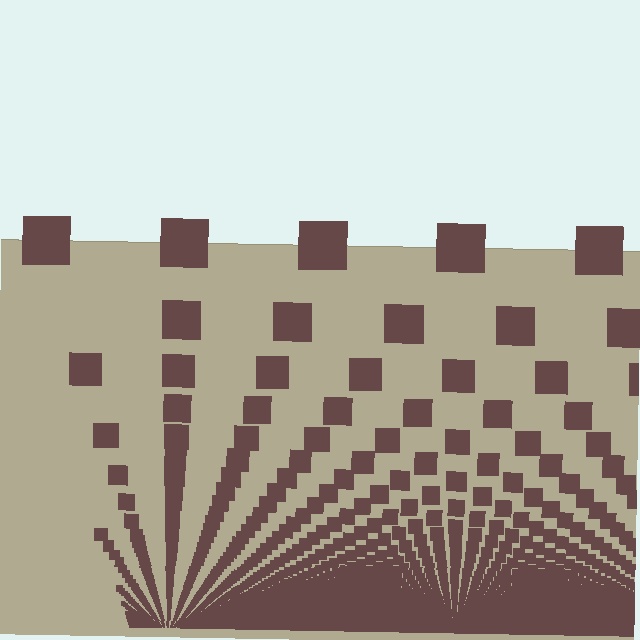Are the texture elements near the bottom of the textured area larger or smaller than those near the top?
Smaller. The gradient is inverted — elements near the bottom are smaller and denser.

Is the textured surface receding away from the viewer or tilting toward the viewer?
The surface appears to tilt toward the viewer. Texture elements get larger and sparser toward the top.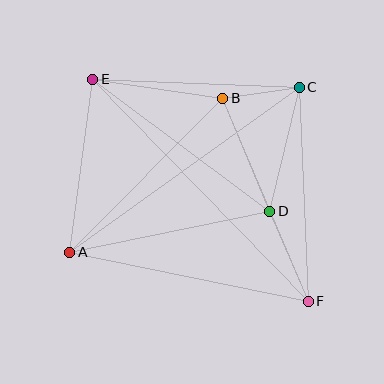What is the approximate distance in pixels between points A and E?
The distance between A and E is approximately 175 pixels.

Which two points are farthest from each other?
Points E and F are farthest from each other.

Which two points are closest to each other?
Points B and C are closest to each other.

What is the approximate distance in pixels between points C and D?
The distance between C and D is approximately 127 pixels.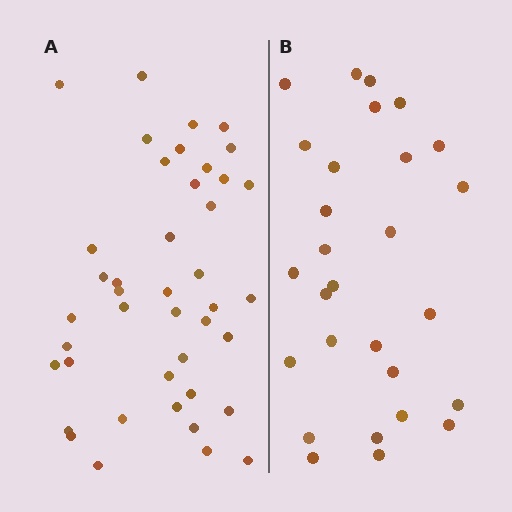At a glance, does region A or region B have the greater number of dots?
Region A (the left region) has more dots.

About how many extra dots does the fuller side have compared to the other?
Region A has approximately 15 more dots than region B.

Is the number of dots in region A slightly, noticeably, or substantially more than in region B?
Region A has substantially more. The ratio is roughly 1.5 to 1.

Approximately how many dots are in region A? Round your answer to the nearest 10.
About 40 dots. (The exact count is 42, which rounds to 40.)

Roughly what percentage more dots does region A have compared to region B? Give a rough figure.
About 50% more.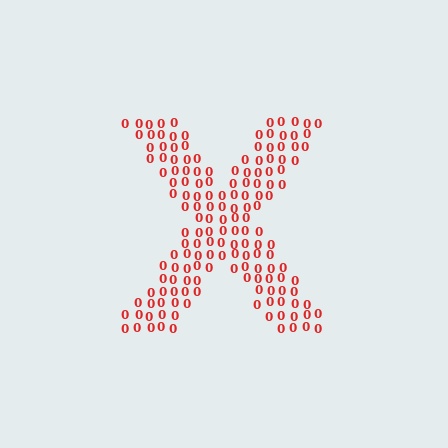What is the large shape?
The large shape is the letter X.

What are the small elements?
The small elements are digit 0's.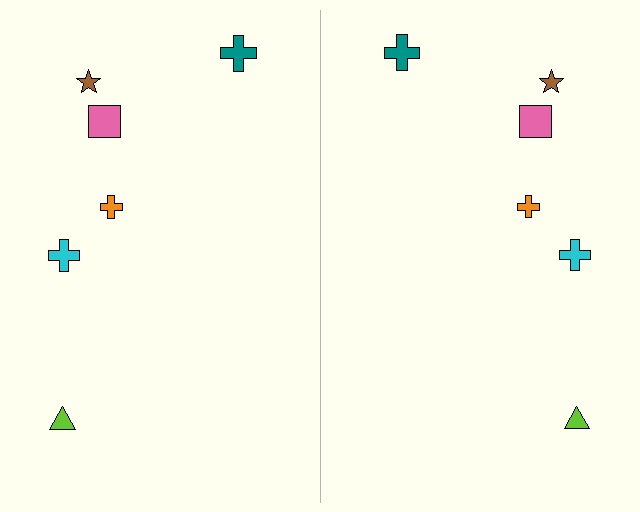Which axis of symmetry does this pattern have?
The pattern has a vertical axis of symmetry running through the center of the image.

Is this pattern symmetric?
Yes, this pattern has bilateral (reflection) symmetry.